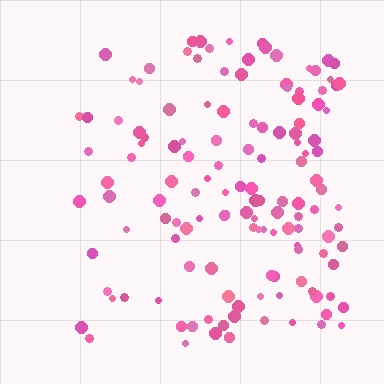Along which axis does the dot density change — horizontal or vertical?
Horizontal.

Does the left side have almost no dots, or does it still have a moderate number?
Still a moderate number, just noticeably fewer than the right.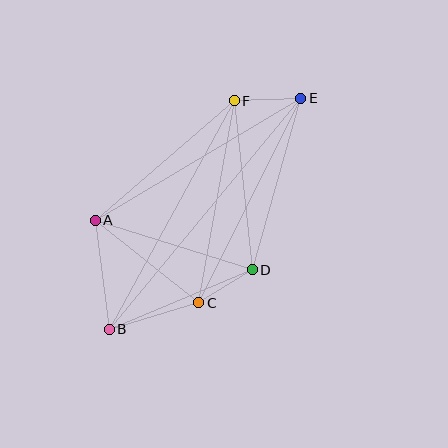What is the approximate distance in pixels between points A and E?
The distance between A and E is approximately 239 pixels.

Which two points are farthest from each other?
Points B and E are farthest from each other.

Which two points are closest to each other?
Points C and D are closest to each other.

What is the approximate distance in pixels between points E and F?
The distance between E and F is approximately 66 pixels.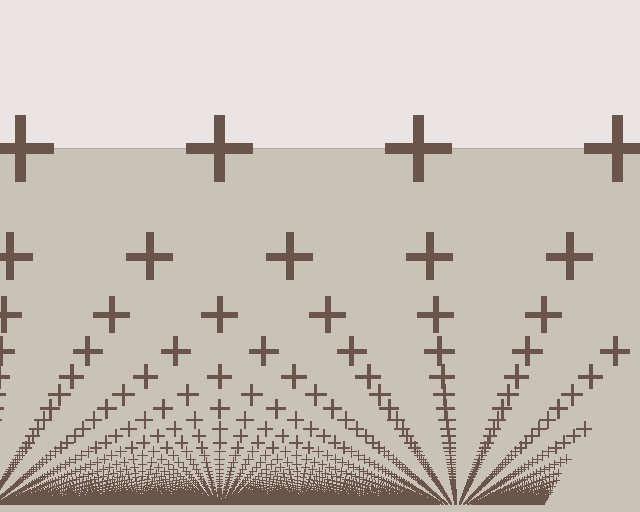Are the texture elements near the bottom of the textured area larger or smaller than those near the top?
Smaller. The gradient is inverted — elements near the bottom are smaller and denser.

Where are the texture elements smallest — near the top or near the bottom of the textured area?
Near the bottom.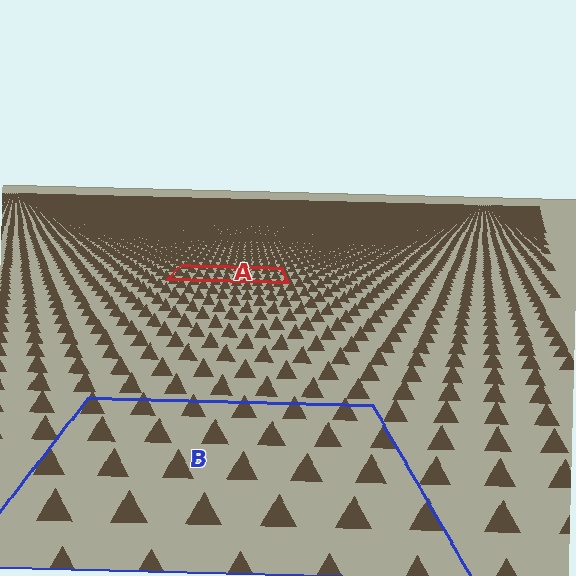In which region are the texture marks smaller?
The texture marks are smaller in region A, because it is farther away.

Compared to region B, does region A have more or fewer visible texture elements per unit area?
Region A has more texture elements per unit area — they are packed more densely because it is farther away.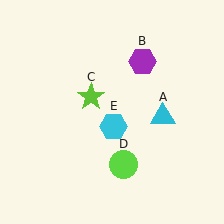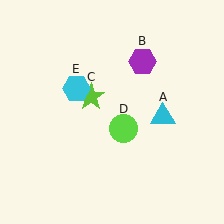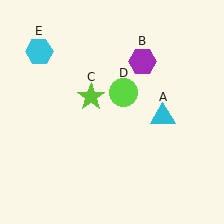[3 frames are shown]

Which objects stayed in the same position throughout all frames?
Cyan triangle (object A) and purple hexagon (object B) and lime star (object C) remained stationary.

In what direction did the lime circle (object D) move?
The lime circle (object D) moved up.